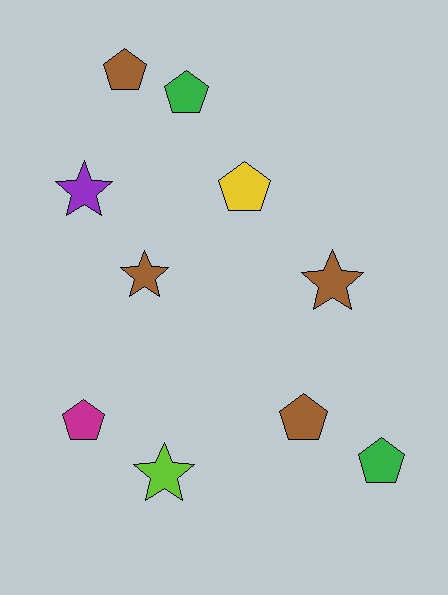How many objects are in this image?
There are 10 objects.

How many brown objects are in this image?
There are 4 brown objects.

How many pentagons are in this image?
There are 6 pentagons.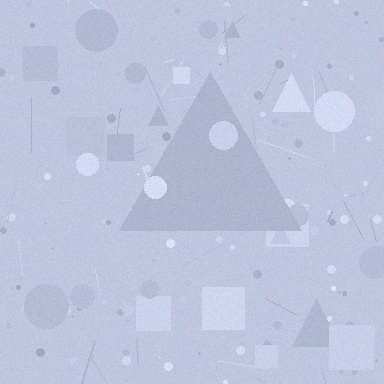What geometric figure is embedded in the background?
A triangle is embedded in the background.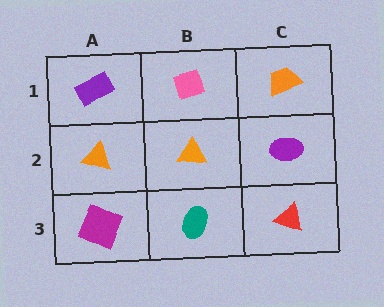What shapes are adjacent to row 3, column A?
An orange triangle (row 2, column A), a teal ellipse (row 3, column B).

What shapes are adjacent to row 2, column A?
A purple rectangle (row 1, column A), a magenta square (row 3, column A), an orange triangle (row 2, column B).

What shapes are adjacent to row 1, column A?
An orange triangle (row 2, column A), a pink diamond (row 1, column B).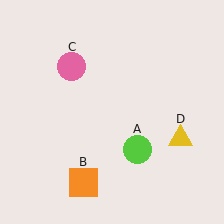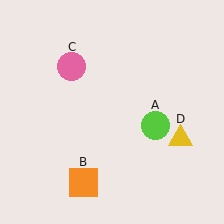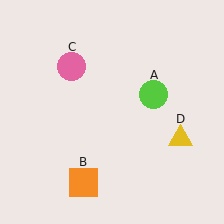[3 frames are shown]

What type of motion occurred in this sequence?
The lime circle (object A) rotated counterclockwise around the center of the scene.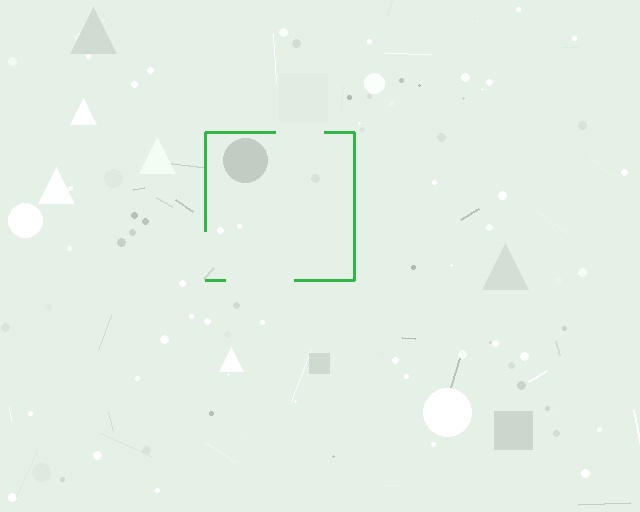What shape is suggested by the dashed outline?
The dashed outline suggests a square.